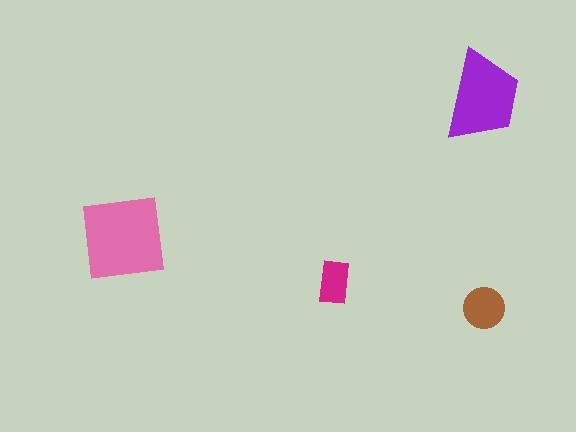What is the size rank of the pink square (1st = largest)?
1st.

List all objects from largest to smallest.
The pink square, the purple trapezoid, the brown circle, the magenta rectangle.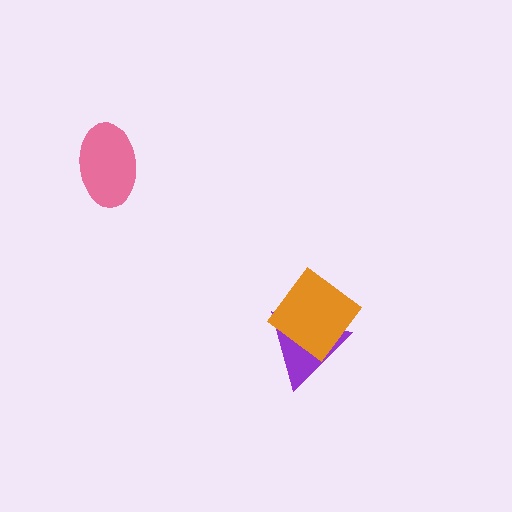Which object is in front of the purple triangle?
The orange diamond is in front of the purple triangle.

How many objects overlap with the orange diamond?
1 object overlaps with the orange diamond.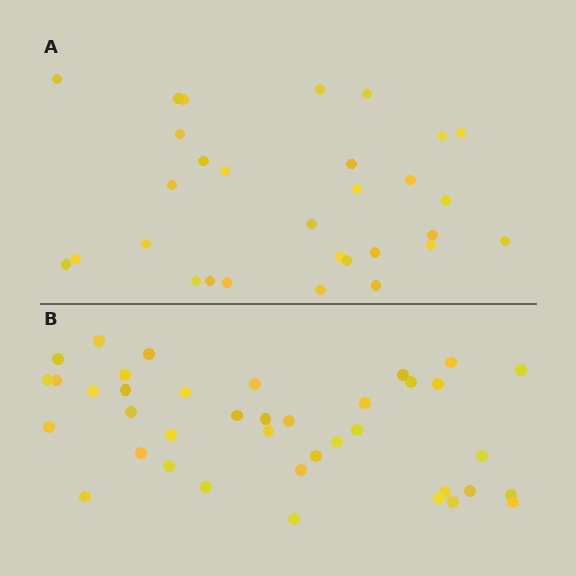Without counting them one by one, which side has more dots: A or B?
Region B (the bottom region) has more dots.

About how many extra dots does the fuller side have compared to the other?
Region B has roughly 8 or so more dots than region A.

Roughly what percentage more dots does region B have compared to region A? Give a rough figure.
About 30% more.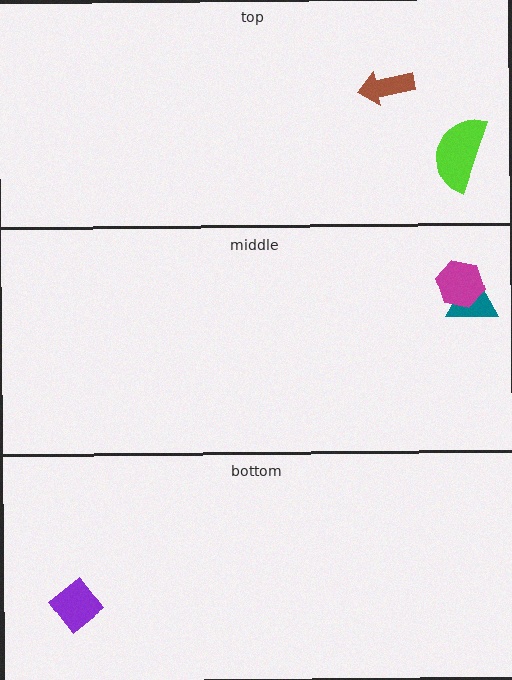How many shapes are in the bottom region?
1.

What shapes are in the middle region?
The teal triangle, the magenta hexagon.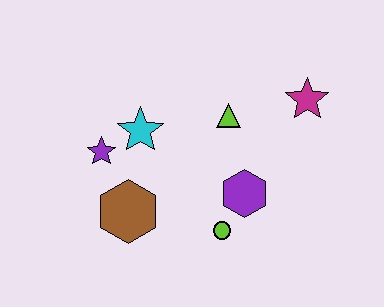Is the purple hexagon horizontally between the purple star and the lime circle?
No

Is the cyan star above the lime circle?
Yes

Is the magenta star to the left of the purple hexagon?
No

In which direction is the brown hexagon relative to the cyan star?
The brown hexagon is below the cyan star.